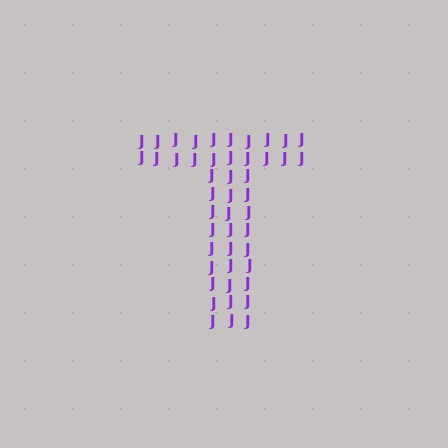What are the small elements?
The small elements are letter J's.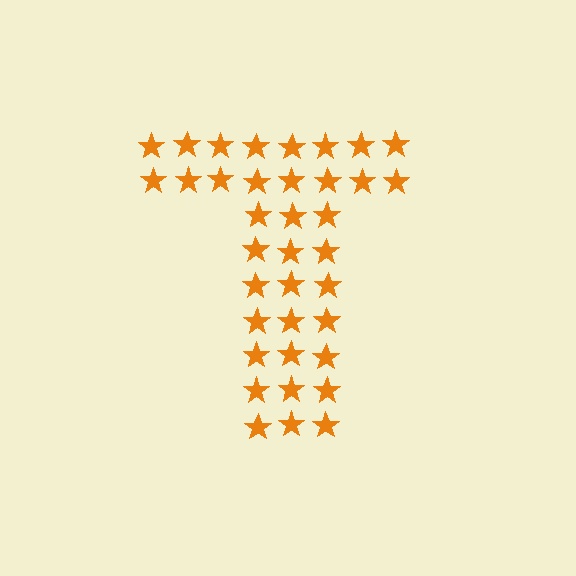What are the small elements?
The small elements are stars.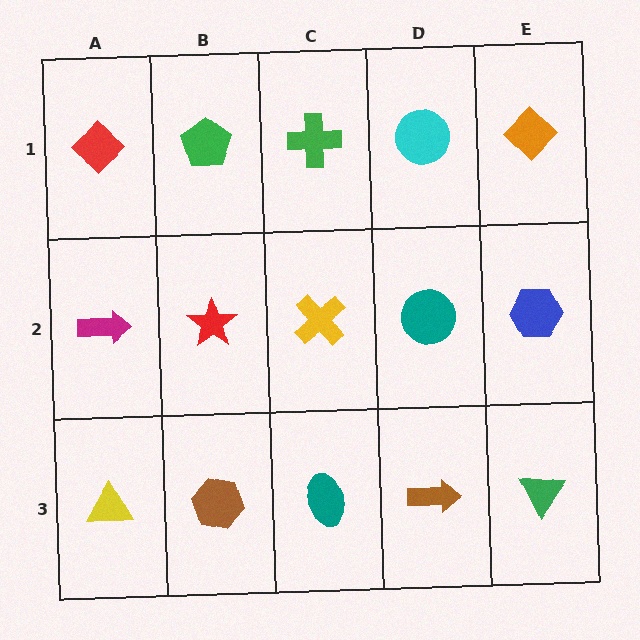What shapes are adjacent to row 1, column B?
A red star (row 2, column B), a red diamond (row 1, column A), a green cross (row 1, column C).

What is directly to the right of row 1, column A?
A green pentagon.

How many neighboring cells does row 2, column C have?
4.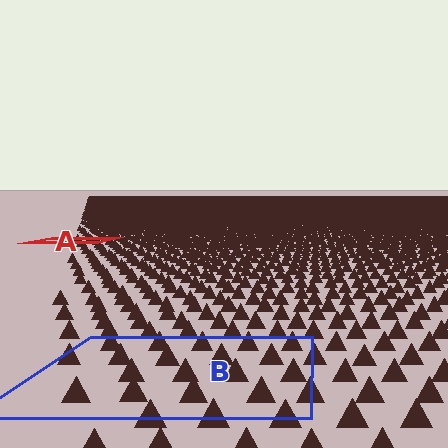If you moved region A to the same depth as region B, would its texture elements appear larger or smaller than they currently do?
They would appear larger. At a closer depth, the same texture elements are projected at a bigger on-screen size.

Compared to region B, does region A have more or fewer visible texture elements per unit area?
Region A has more texture elements per unit area — they are packed more densely because it is farther away.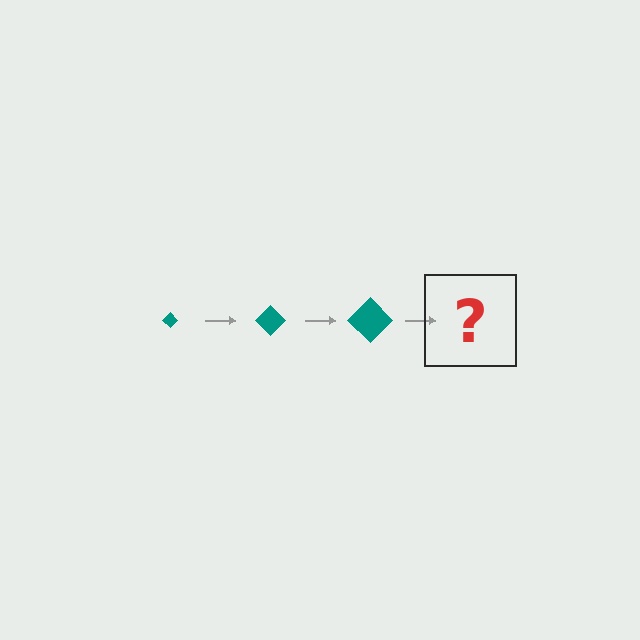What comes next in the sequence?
The next element should be a teal diamond, larger than the previous one.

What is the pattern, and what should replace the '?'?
The pattern is that the diamond gets progressively larger each step. The '?' should be a teal diamond, larger than the previous one.